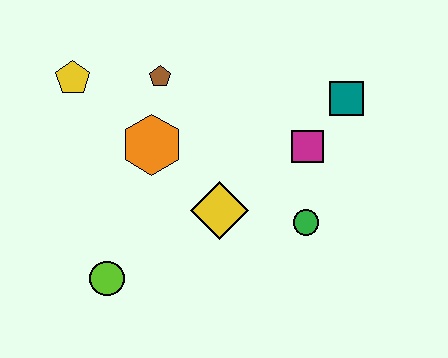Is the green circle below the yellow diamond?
Yes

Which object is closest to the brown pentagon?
The orange hexagon is closest to the brown pentagon.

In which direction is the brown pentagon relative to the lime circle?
The brown pentagon is above the lime circle.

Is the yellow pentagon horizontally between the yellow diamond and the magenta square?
No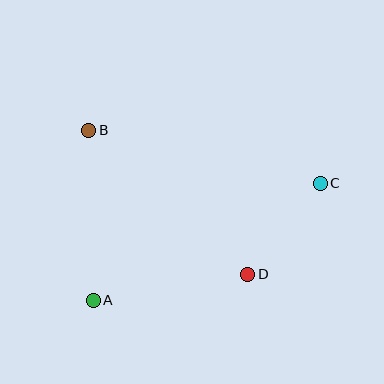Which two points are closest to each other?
Points C and D are closest to each other.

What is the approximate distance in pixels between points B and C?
The distance between B and C is approximately 237 pixels.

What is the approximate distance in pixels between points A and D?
The distance between A and D is approximately 157 pixels.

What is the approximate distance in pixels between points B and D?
The distance between B and D is approximately 215 pixels.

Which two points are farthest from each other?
Points A and C are farthest from each other.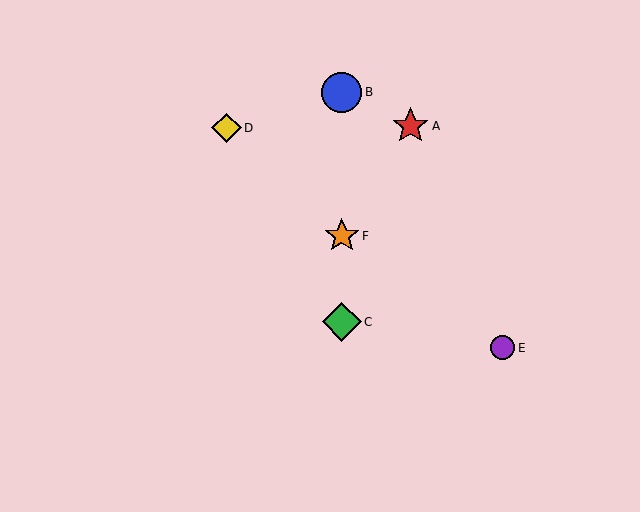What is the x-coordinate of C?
Object C is at x≈342.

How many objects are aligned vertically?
3 objects (B, C, F) are aligned vertically.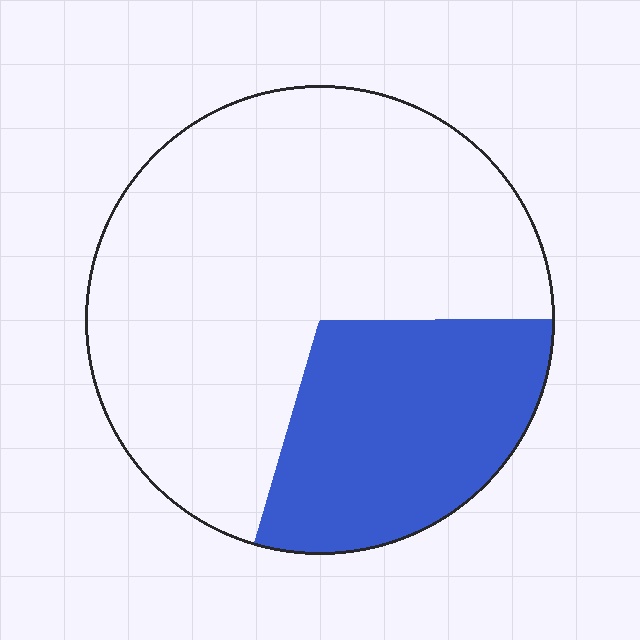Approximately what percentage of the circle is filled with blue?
Approximately 30%.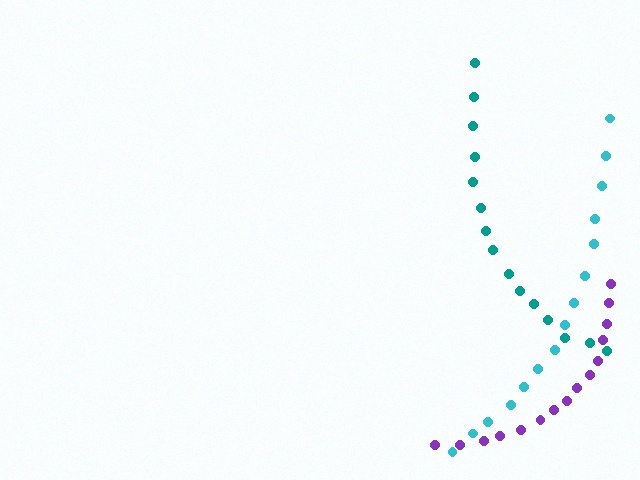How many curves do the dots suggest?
There are 3 distinct paths.